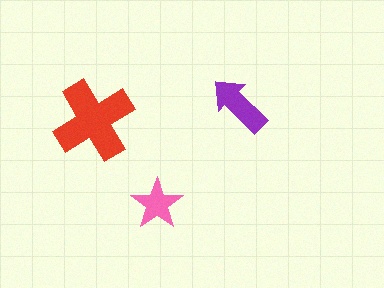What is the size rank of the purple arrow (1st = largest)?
2nd.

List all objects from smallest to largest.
The pink star, the purple arrow, the red cross.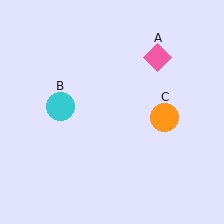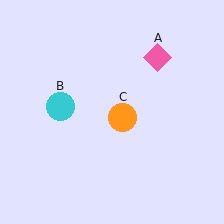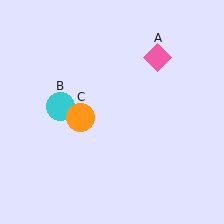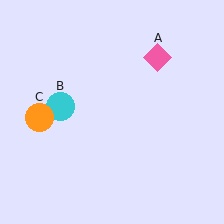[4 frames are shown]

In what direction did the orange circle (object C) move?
The orange circle (object C) moved left.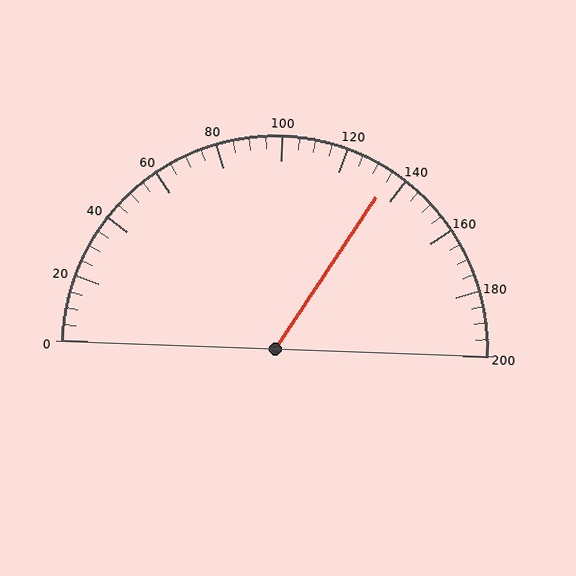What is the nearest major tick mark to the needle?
The nearest major tick mark is 140.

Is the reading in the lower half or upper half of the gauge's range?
The reading is in the upper half of the range (0 to 200).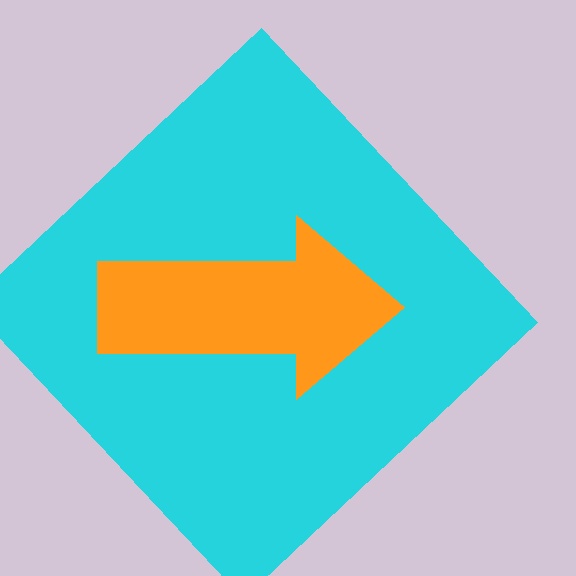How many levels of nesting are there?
2.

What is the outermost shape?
The cyan diamond.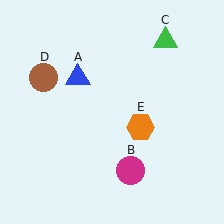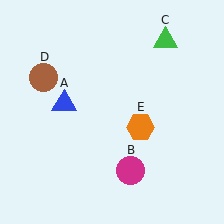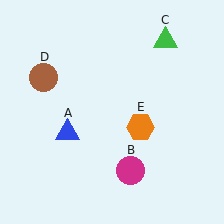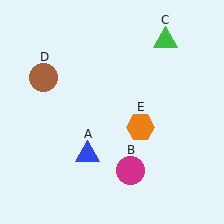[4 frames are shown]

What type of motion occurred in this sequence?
The blue triangle (object A) rotated counterclockwise around the center of the scene.